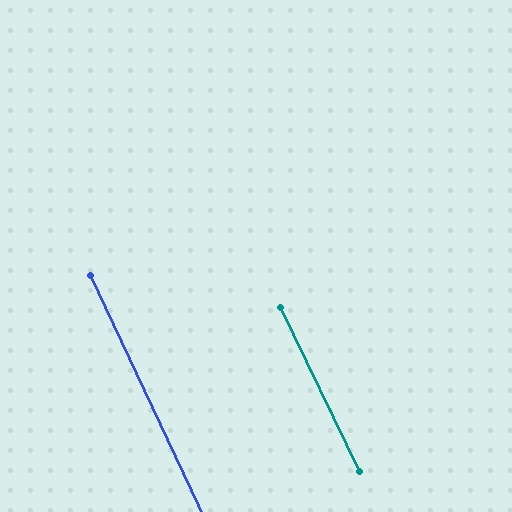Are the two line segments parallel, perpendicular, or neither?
Parallel — their directions differ by only 0.6°.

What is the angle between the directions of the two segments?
Approximately 1 degree.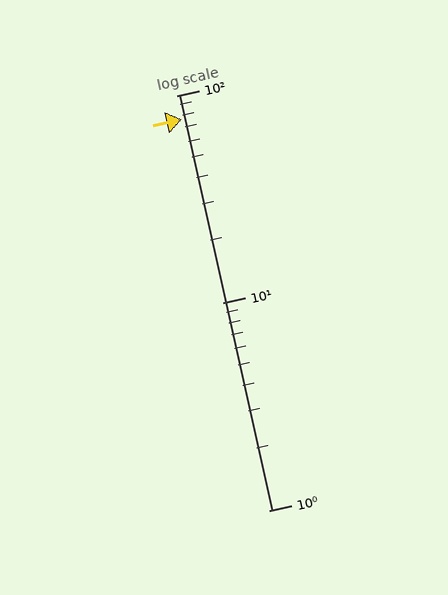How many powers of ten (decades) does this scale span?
The scale spans 2 decades, from 1 to 100.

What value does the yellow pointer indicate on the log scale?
The pointer indicates approximately 77.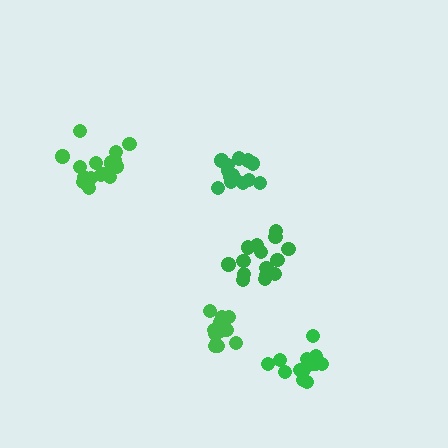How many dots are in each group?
Group 1: 16 dots, Group 2: 14 dots, Group 3: 15 dots, Group 4: 17 dots, Group 5: 16 dots (78 total).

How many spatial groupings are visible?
There are 5 spatial groupings.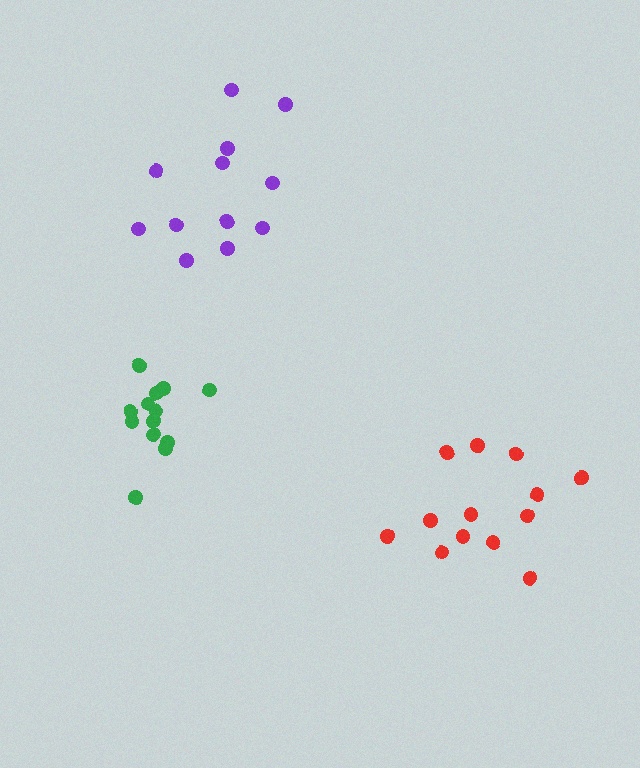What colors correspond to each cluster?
The clusters are colored: red, green, purple.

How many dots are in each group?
Group 1: 13 dots, Group 2: 13 dots, Group 3: 12 dots (38 total).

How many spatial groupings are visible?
There are 3 spatial groupings.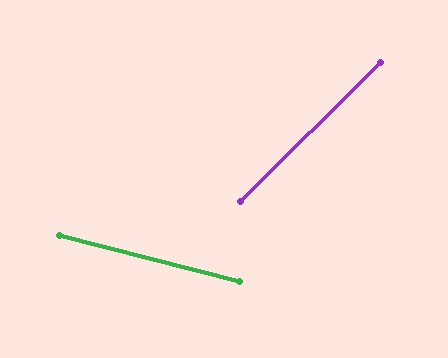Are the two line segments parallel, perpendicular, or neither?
Neither parallel nor perpendicular — they differ by about 59°.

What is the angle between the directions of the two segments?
Approximately 59 degrees.